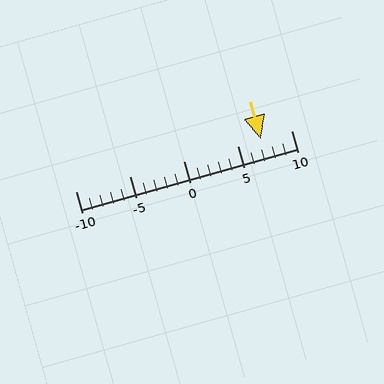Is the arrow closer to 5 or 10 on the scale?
The arrow is closer to 5.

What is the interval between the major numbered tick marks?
The major tick marks are spaced 5 units apart.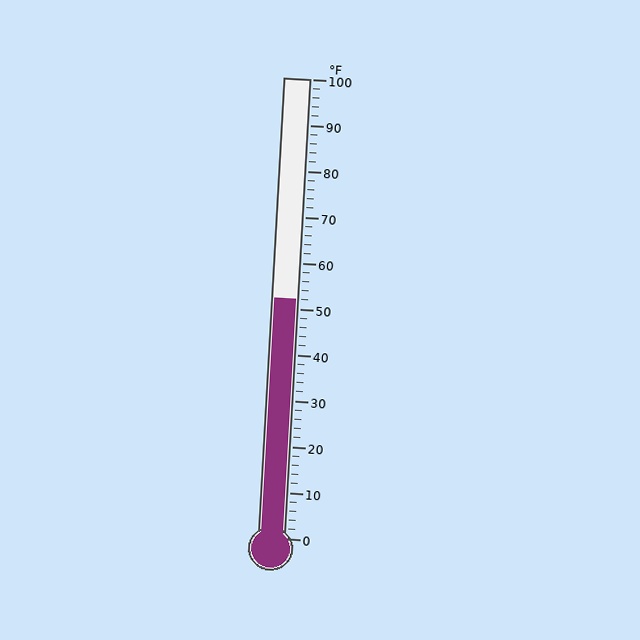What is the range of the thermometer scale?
The thermometer scale ranges from 0°F to 100°F.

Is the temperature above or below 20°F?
The temperature is above 20°F.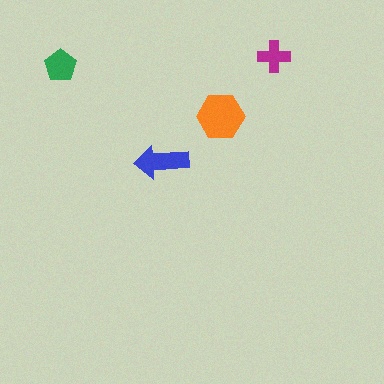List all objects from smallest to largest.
The magenta cross, the green pentagon, the blue arrow, the orange hexagon.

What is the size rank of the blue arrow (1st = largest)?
2nd.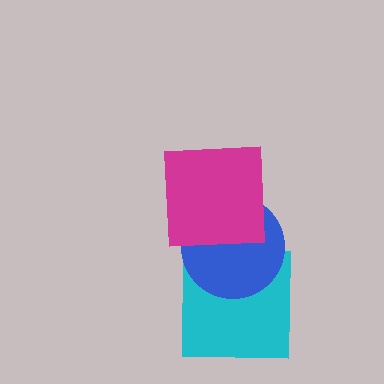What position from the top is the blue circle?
The blue circle is 2nd from the top.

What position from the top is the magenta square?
The magenta square is 1st from the top.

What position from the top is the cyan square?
The cyan square is 3rd from the top.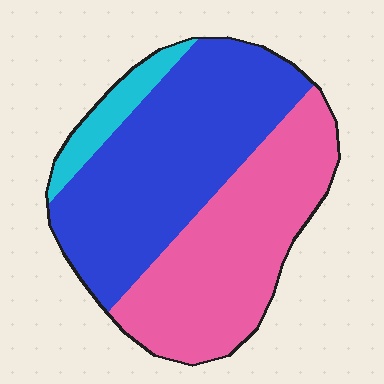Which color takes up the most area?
Blue, at roughly 50%.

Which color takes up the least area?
Cyan, at roughly 10%.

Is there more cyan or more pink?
Pink.